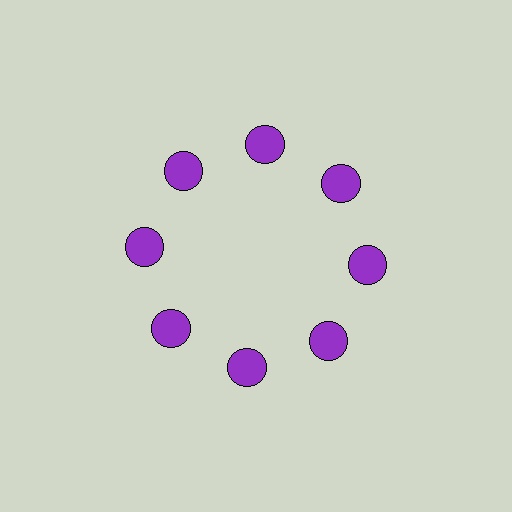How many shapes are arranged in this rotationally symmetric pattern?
There are 8 shapes, arranged in 8 groups of 1.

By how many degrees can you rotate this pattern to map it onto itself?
The pattern maps onto itself every 45 degrees of rotation.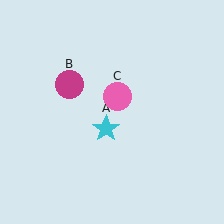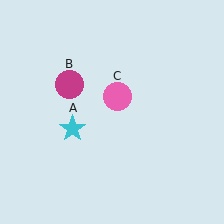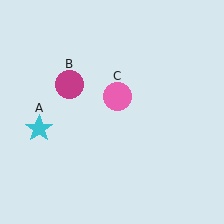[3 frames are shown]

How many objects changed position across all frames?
1 object changed position: cyan star (object A).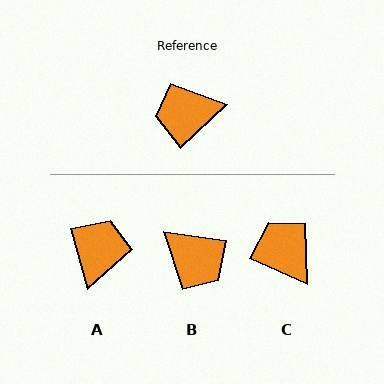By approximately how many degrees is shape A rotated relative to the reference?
Approximately 118 degrees clockwise.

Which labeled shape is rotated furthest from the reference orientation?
B, about 129 degrees away.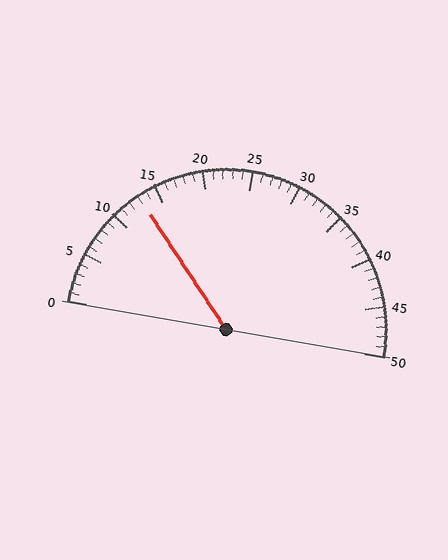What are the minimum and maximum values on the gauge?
The gauge ranges from 0 to 50.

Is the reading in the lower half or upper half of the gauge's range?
The reading is in the lower half of the range (0 to 50).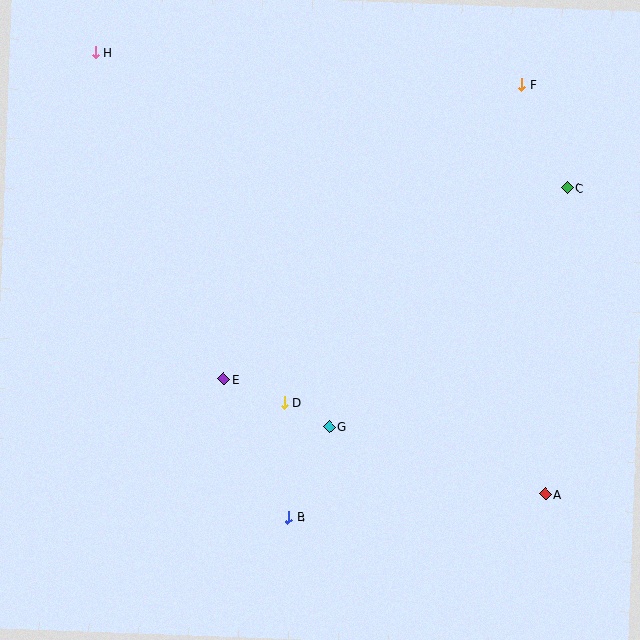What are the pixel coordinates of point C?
Point C is at (567, 188).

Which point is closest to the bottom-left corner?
Point B is closest to the bottom-left corner.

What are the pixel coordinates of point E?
Point E is at (223, 379).